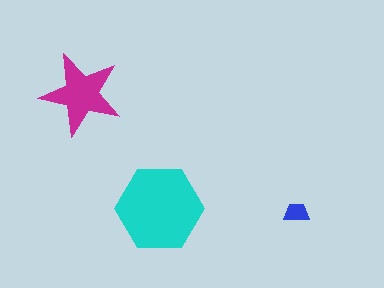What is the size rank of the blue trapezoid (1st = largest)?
3rd.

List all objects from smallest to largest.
The blue trapezoid, the magenta star, the cyan hexagon.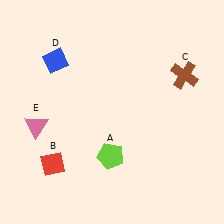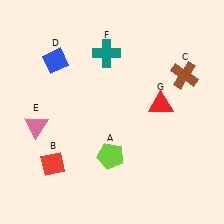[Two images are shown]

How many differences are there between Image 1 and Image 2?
There are 2 differences between the two images.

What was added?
A teal cross (F), a red triangle (G) were added in Image 2.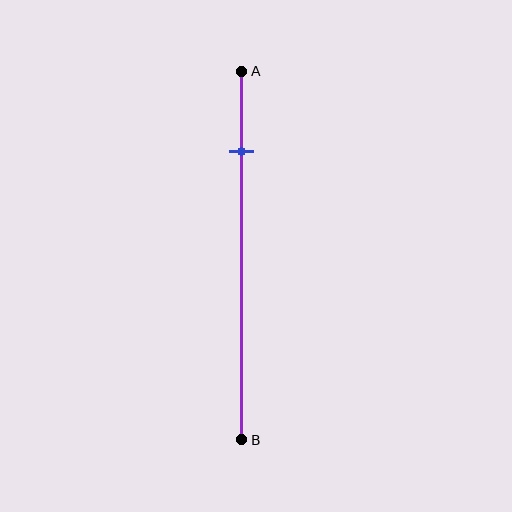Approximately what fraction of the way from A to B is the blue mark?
The blue mark is approximately 20% of the way from A to B.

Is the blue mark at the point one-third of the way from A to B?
No, the mark is at about 20% from A, not at the 33% one-third point.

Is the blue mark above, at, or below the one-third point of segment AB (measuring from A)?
The blue mark is above the one-third point of segment AB.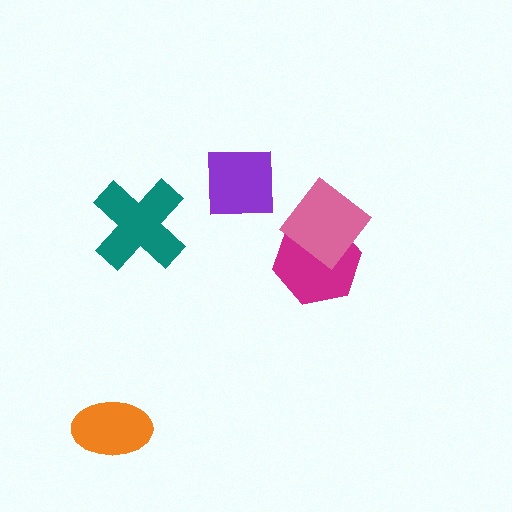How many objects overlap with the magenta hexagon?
1 object overlaps with the magenta hexagon.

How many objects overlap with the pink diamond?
1 object overlaps with the pink diamond.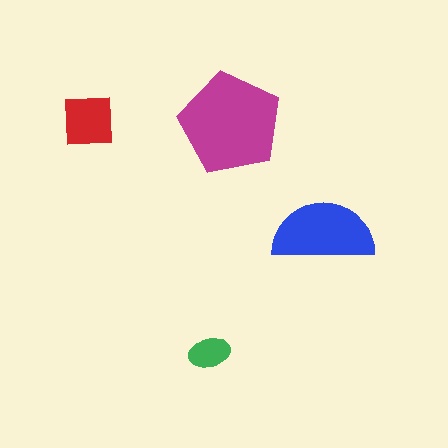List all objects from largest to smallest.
The magenta pentagon, the blue semicircle, the red square, the green ellipse.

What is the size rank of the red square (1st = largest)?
3rd.